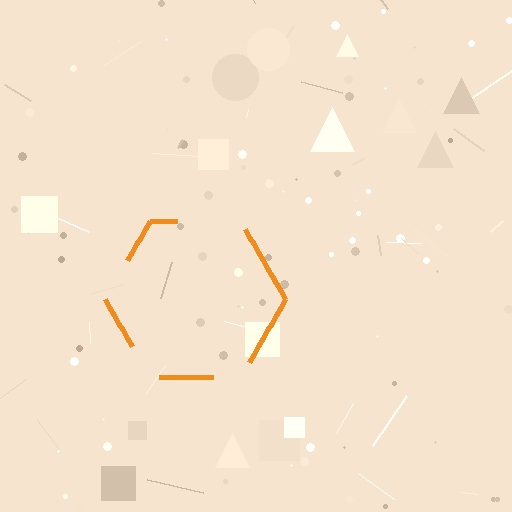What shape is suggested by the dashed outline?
The dashed outline suggests a hexagon.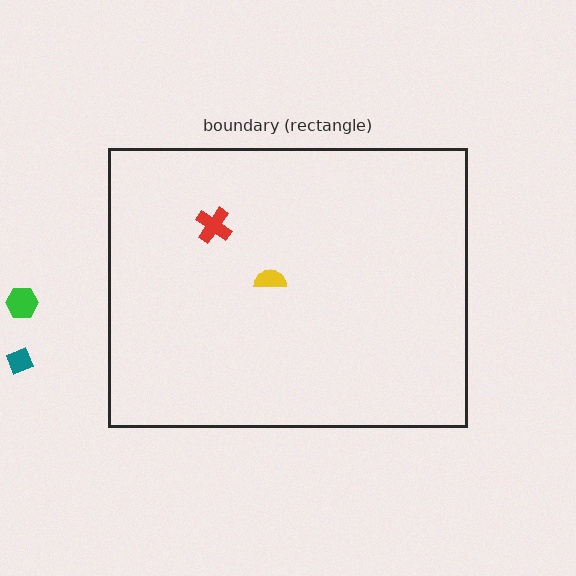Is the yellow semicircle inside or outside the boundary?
Inside.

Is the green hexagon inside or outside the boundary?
Outside.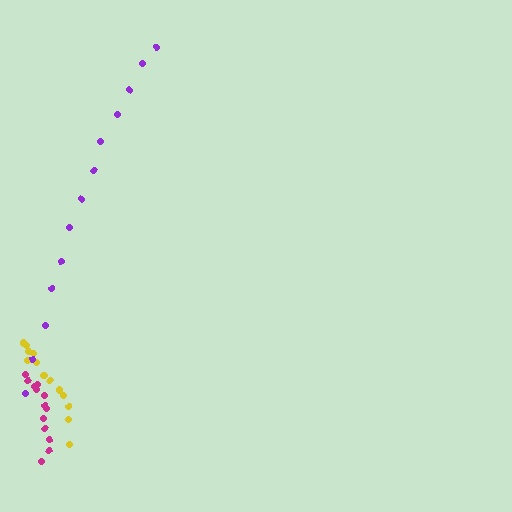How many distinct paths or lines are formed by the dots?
There are 3 distinct paths.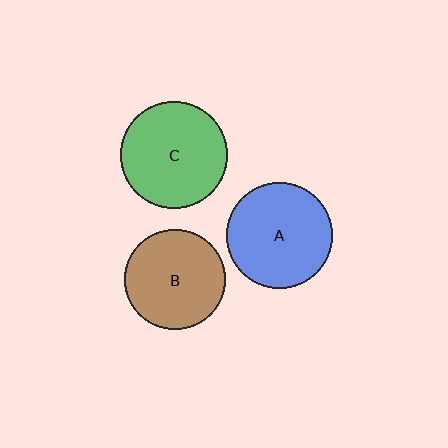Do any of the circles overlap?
No, none of the circles overlap.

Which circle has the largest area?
Circle C (green).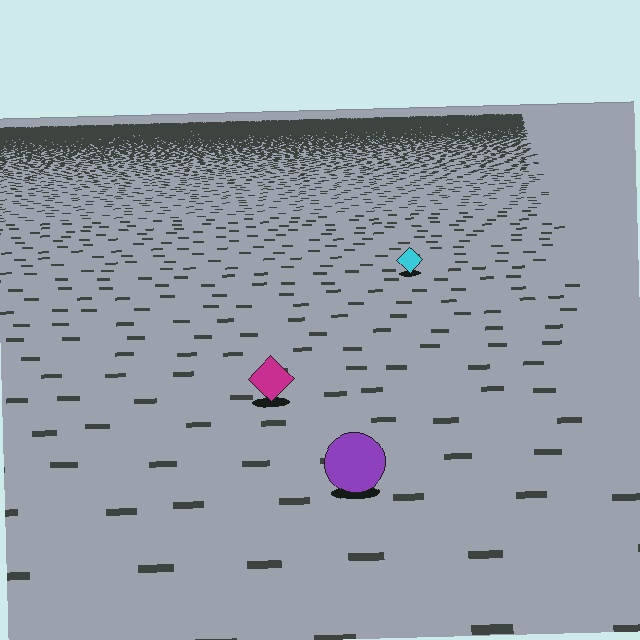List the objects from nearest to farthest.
From nearest to farthest: the purple circle, the magenta diamond, the cyan diamond.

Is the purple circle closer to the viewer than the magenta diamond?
Yes. The purple circle is closer — you can tell from the texture gradient: the ground texture is coarser near it.